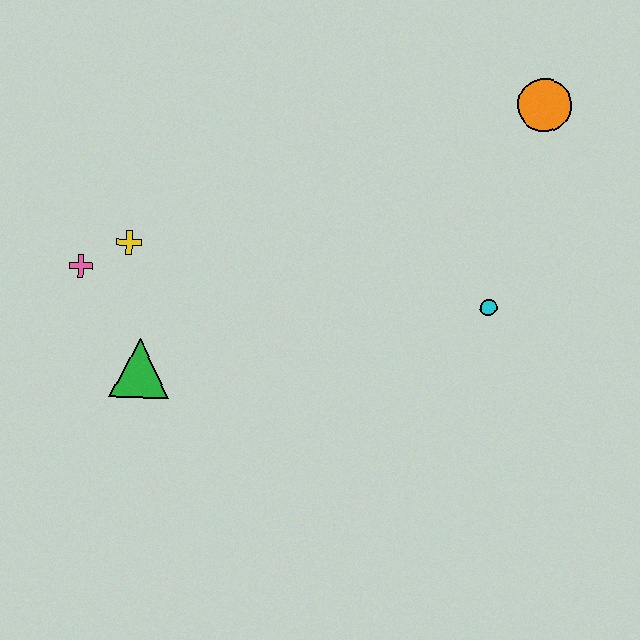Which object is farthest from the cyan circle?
The pink cross is farthest from the cyan circle.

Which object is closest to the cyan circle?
The orange circle is closest to the cyan circle.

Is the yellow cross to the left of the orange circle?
Yes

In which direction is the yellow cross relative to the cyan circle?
The yellow cross is to the left of the cyan circle.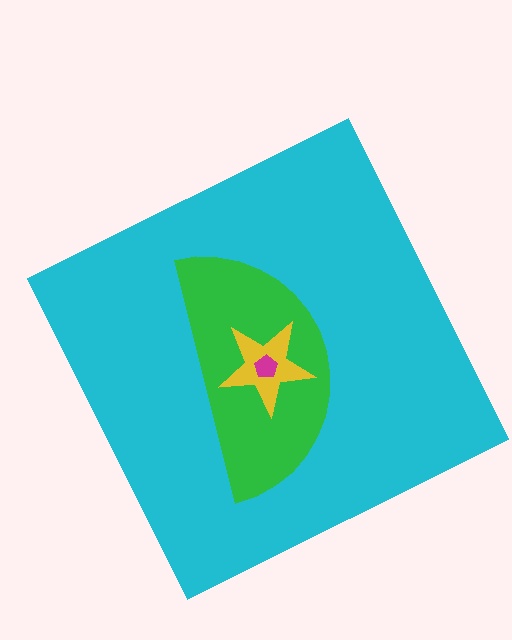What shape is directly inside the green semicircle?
The yellow star.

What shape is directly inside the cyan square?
The green semicircle.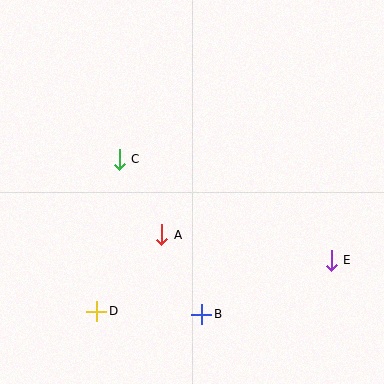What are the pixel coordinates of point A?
Point A is at (162, 235).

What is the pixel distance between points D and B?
The distance between D and B is 105 pixels.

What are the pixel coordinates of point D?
Point D is at (97, 311).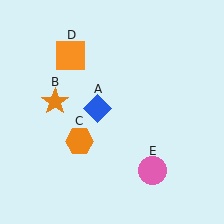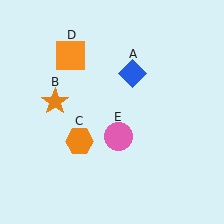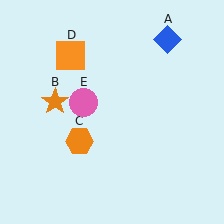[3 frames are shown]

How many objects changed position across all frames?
2 objects changed position: blue diamond (object A), pink circle (object E).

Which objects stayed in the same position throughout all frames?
Orange star (object B) and orange hexagon (object C) and orange square (object D) remained stationary.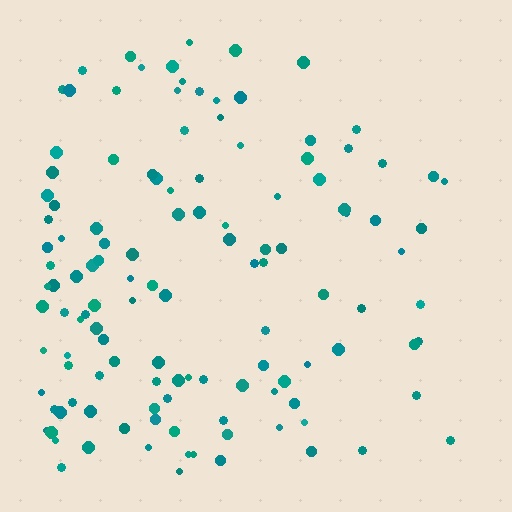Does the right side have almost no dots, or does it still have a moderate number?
Still a moderate number, just noticeably fewer than the left.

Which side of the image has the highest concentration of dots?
The left.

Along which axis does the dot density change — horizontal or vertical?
Horizontal.